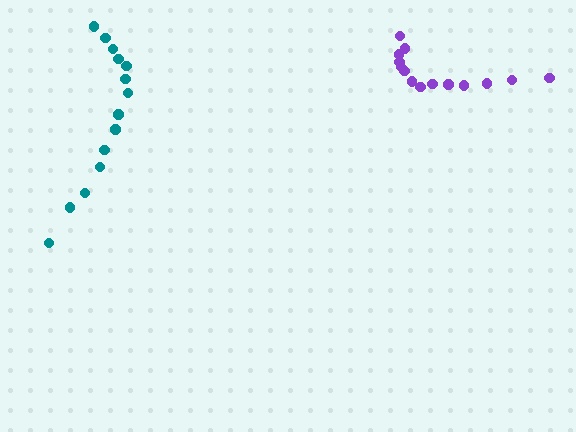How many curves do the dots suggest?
There are 2 distinct paths.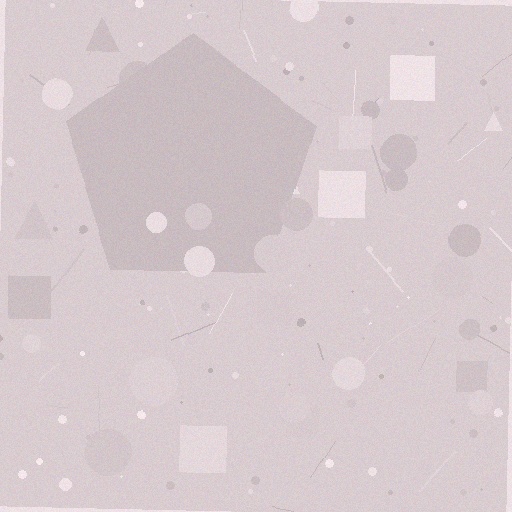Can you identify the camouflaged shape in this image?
The camouflaged shape is a pentagon.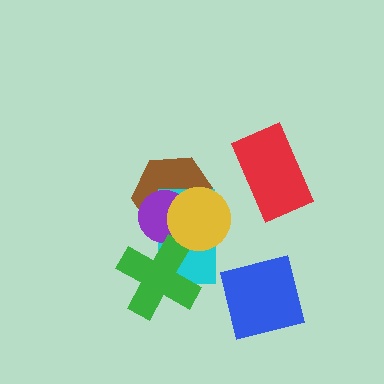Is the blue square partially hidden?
No, no other shape covers it.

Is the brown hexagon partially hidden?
Yes, it is partially covered by another shape.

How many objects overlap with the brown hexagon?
3 objects overlap with the brown hexagon.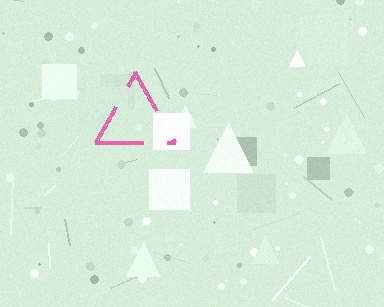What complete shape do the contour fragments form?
The contour fragments form a triangle.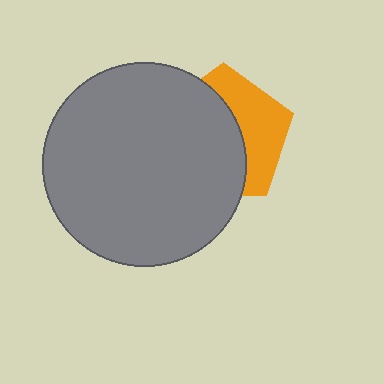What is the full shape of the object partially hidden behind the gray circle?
The partially hidden object is an orange pentagon.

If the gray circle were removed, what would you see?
You would see the complete orange pentagon.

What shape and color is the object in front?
The object in front is a gray circle.